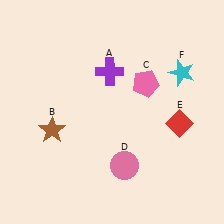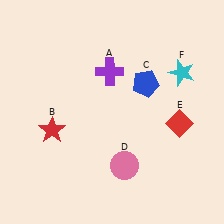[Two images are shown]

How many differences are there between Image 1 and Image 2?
There are 2 differences between the two images.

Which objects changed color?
B changed from brown to red. C changed from pink to blue.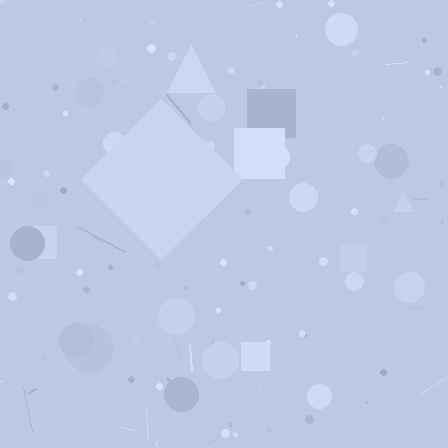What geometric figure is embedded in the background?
A diamond is embedded in the background.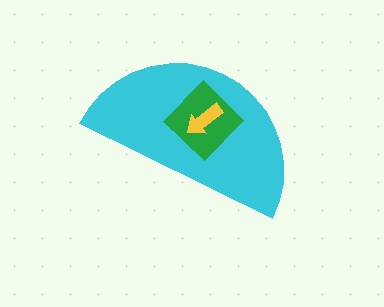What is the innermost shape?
The yellow arrow.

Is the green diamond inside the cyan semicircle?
Yes.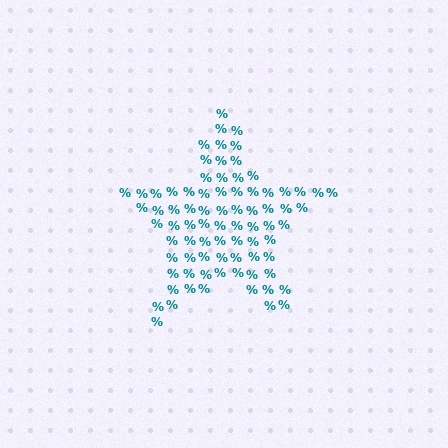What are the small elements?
The small elements are percent signs.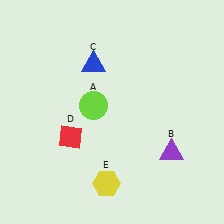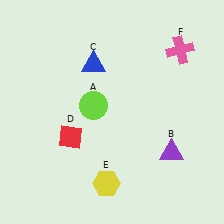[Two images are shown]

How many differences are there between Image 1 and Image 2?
There is 1 difference between the two images.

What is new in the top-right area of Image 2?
A pink cross (F) was added in the top-right area of Image 2.